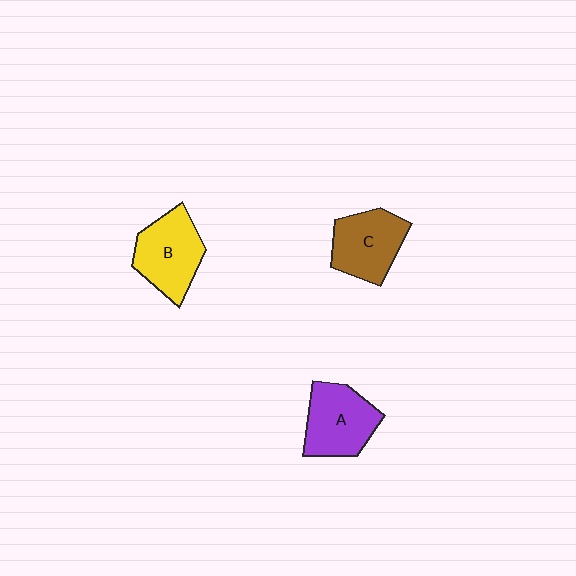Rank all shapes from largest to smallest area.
From largest to smallest: B (yellow), A (purple), C (brown).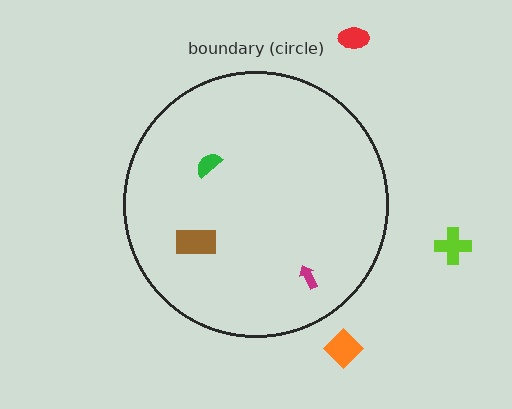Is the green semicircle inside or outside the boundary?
Inside.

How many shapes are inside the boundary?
3 inside, 3 outside.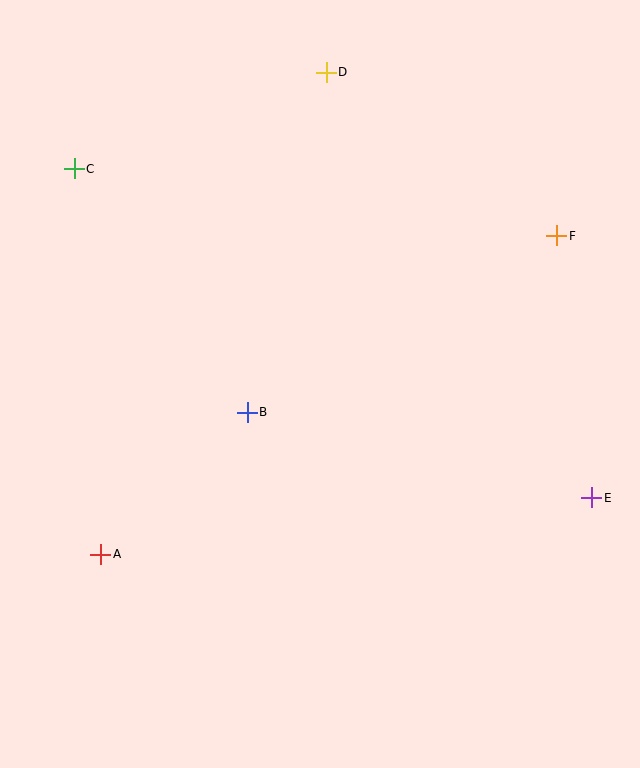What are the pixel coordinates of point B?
Point B is at (247, 412).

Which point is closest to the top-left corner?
Point C is closest to the top-left corner.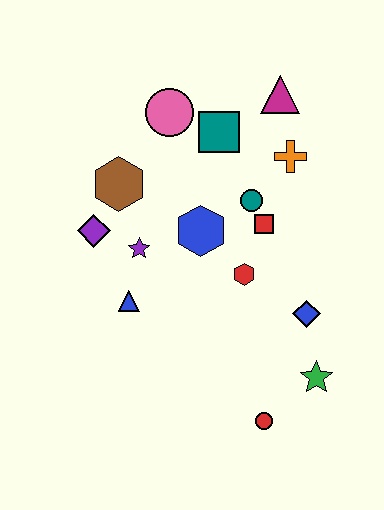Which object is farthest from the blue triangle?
The magenta triangle is farthest from the blue triangle.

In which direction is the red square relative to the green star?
The red square is above the green star.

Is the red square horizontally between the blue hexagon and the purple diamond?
No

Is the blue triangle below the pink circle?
Yes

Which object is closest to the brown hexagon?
The purple diamond is closest to the brown hexagon.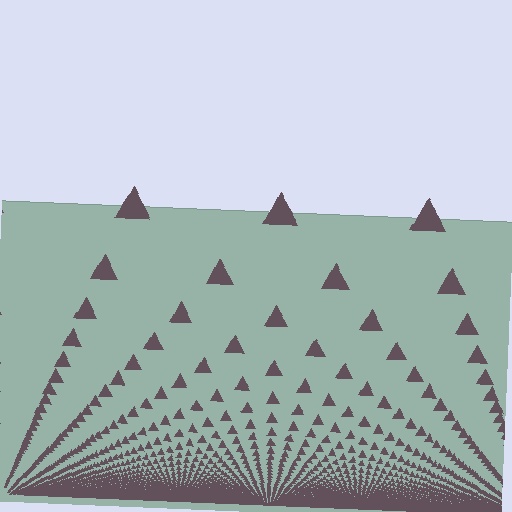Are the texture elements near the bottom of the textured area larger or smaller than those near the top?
Smaller. The gradient is inverted — elements near the bottom are smaller and denser.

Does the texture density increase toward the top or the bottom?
Density increases toward the bottom.